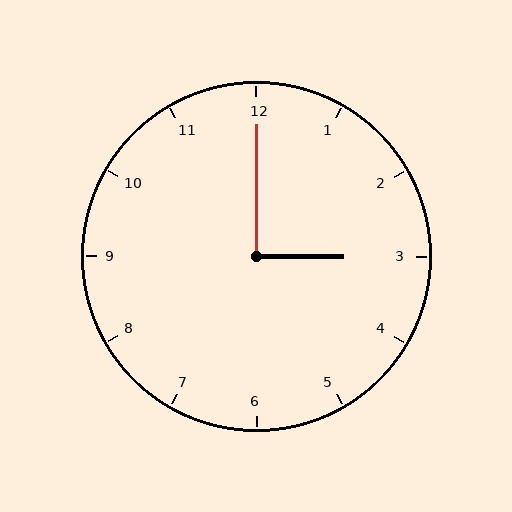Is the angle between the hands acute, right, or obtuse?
It is right.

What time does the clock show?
3:00.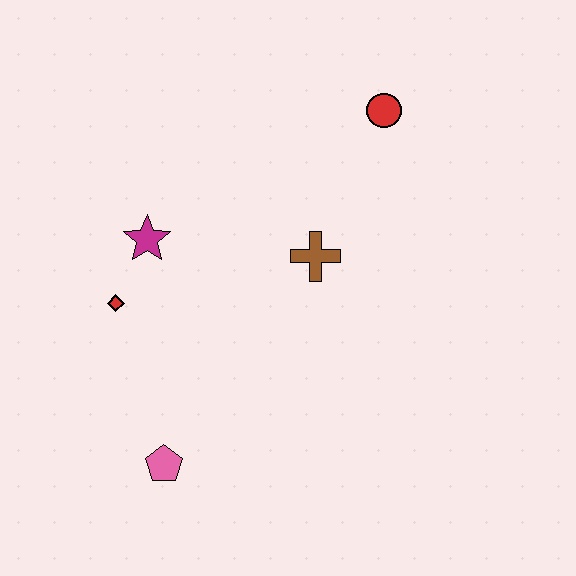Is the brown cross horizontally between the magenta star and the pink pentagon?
No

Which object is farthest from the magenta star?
The red circle is farthest from the magenta star.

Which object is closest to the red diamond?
The magenta star is closest to the red diamond.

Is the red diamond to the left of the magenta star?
Yes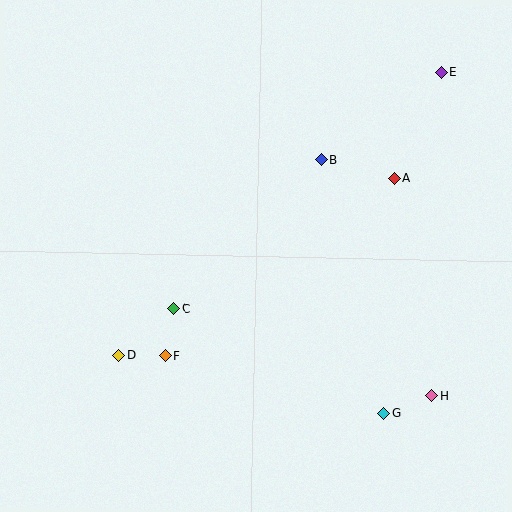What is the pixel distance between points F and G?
The distance between F and G is 225 pixels.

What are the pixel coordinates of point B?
Point B is at (321, 160).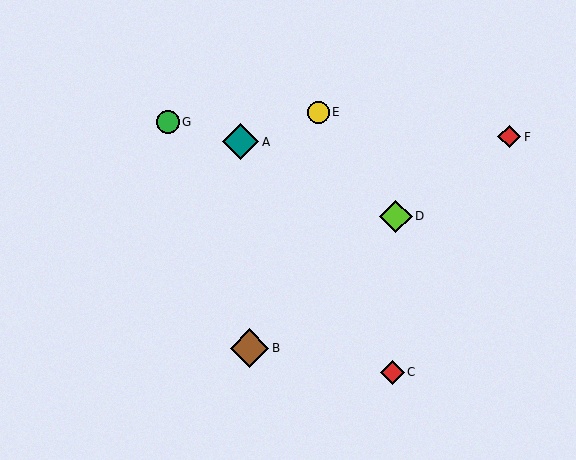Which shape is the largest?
The brown diamond (labeled B) is the largest.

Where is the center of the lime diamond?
The center of the lime diamond is at (396, 216).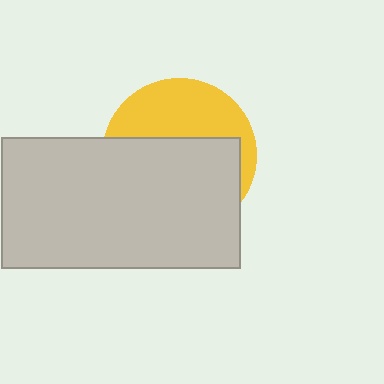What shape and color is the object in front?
The object in front is a light gray rectangle.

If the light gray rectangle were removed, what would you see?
You would see the complete yellow circle.